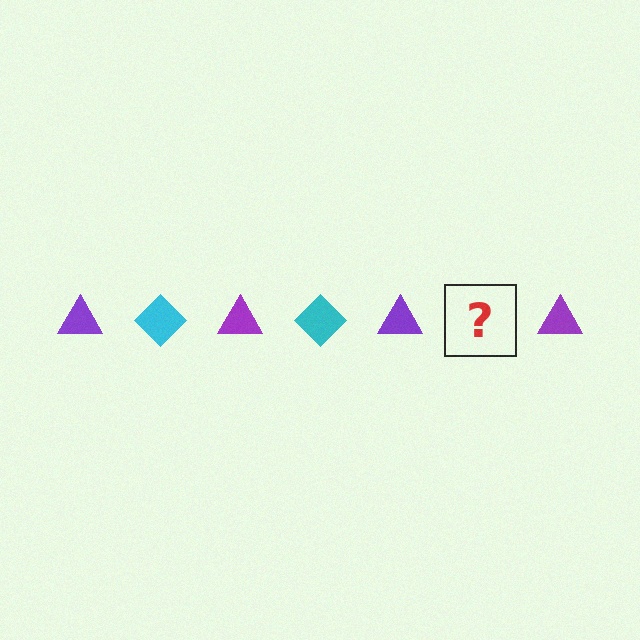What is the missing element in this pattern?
The missing element is a cyan diamond.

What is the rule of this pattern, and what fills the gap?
The rule is that the pattern alternates between purple triangle and cyan diamond. The gap should be filled with a cyan diamond.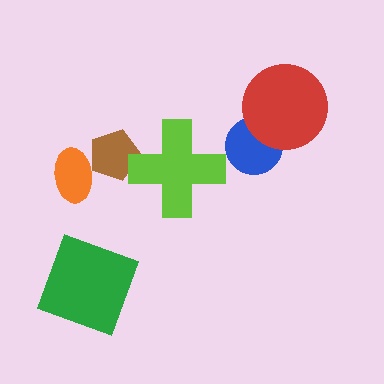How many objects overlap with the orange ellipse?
1 object overlaps with the orange ellipse.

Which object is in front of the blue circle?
The red circle is in front of the blue circle.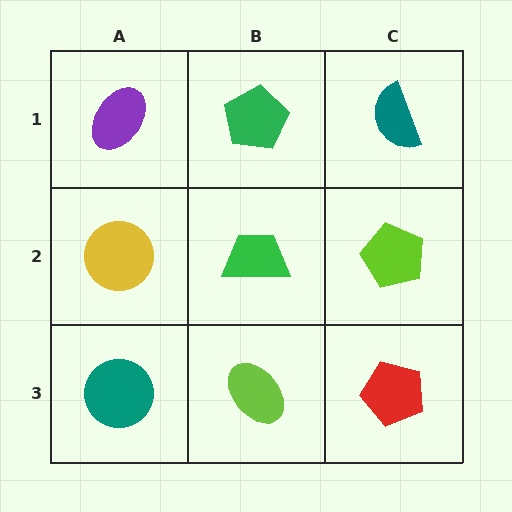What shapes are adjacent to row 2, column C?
A teal semicircle (row 1, column C), a red pentagon (row 3, column C), a green trapezoid (row 2, column B).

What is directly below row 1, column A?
A yellow circle.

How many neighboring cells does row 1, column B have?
3.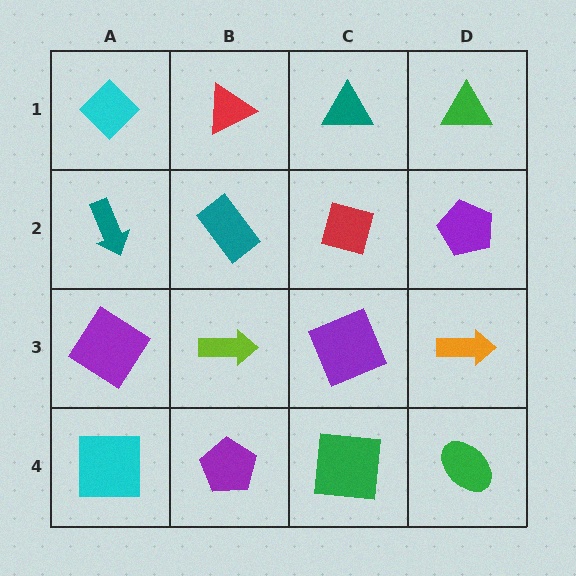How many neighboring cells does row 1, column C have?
3.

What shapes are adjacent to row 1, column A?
A teal arrow (row 2, column A), a red triangle (row 1, column B).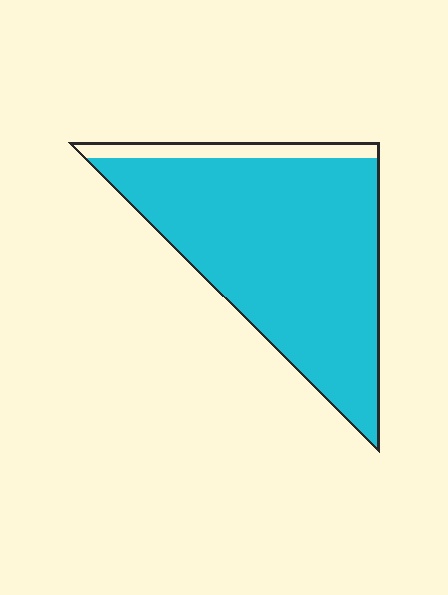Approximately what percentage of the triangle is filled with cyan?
Approximately 90%.